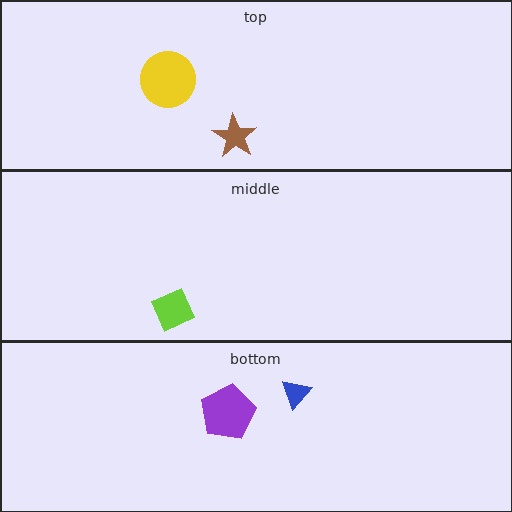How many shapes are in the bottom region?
2.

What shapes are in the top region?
The brown star, the yellow circle.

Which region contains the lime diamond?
The middle region.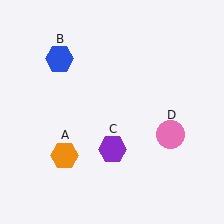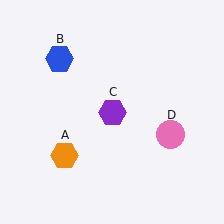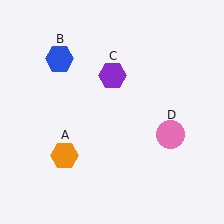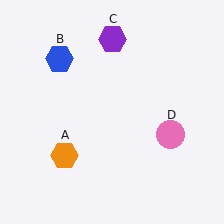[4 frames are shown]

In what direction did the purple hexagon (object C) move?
The purple hexagon (object C) moved up.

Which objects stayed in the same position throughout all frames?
Orange hexagon (object A) and blue hexagon (object B) and pink circle (object D) remained stationary.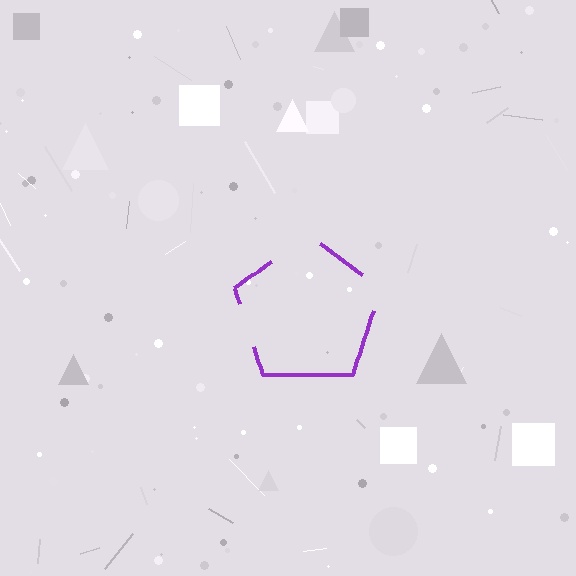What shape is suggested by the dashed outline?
The dashed outline suggests a pentagon.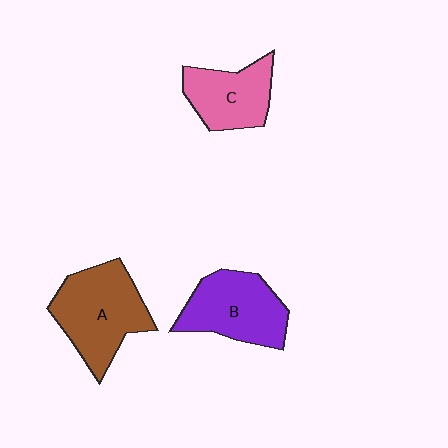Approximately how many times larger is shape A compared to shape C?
Approximately 1.4 times.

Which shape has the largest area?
Shape A (brown).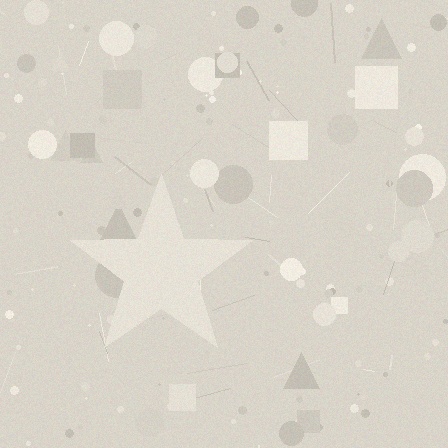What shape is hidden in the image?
A star is hidden in the image.